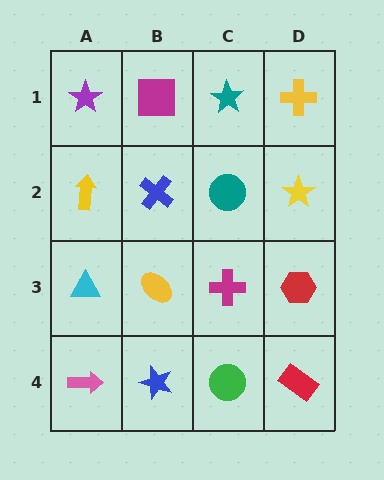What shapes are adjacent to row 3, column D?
A yellow star (row 2, column D), a red rectangle (row 4, column D), a magenta cross (row 3, column C).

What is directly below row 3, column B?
A blue star.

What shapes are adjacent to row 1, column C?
A teal circle (row 2, column C), a magenta square (row 1, column B), a yellow cross (row 1, column D).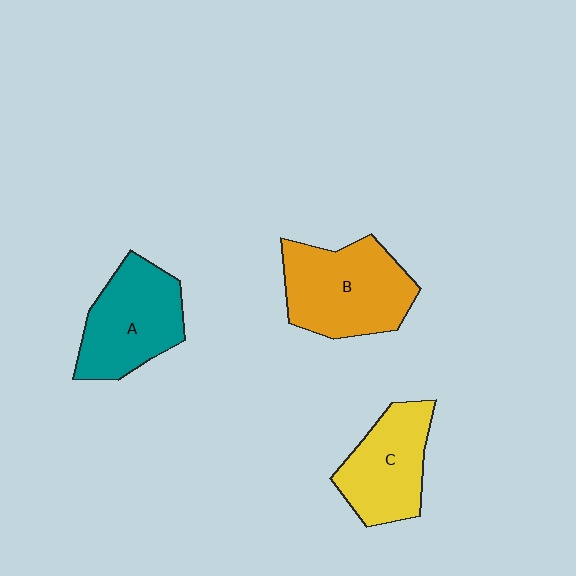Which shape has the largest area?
Shape B (orange).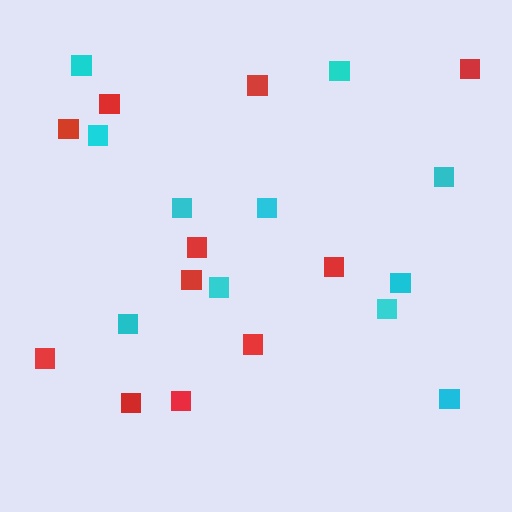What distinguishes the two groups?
There are 2 groups: one group of cyan squares (11) and one group of red squares (11).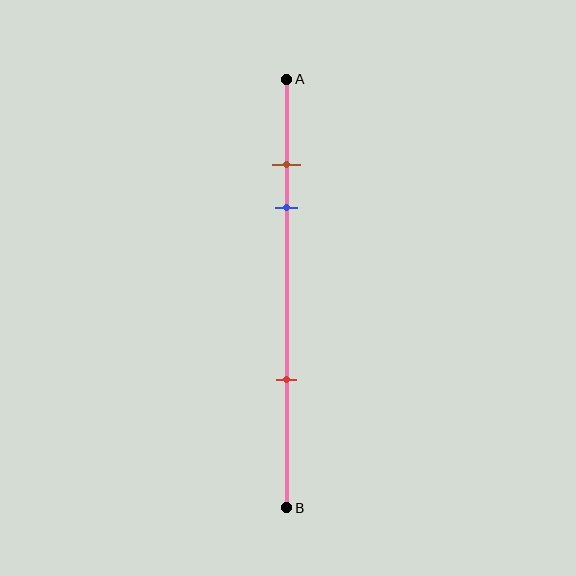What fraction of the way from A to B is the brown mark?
The brown mark is approximately 20% (0.2) of the way from A to B.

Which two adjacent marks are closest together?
The brown and blue marks are the closest adjacent pair.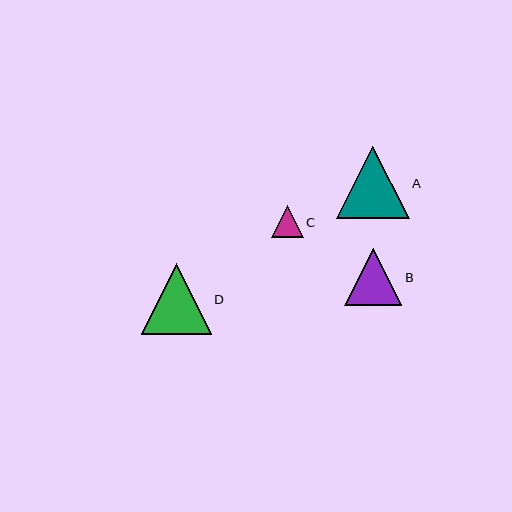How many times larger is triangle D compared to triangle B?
Triangle D is approximately 1.2 times the size of triangle B.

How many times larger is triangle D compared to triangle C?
Triangle D is approximately 2.2 times the size of triangle C.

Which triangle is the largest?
Triangle A is the largest with a size of approximately 73 pixels.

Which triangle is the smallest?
Triangle C is the smallest with a size of approximately 32 pixels.